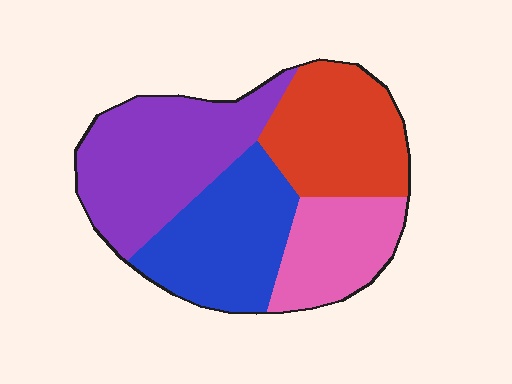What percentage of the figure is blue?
Blue takes up between a sixth and a third of the figure.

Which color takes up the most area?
Purple, at roughly 30%.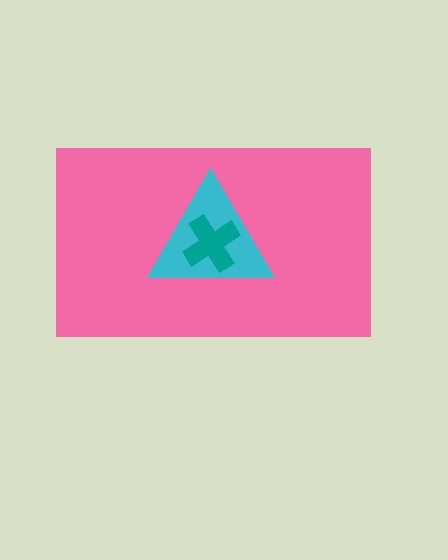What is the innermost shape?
The teal cross.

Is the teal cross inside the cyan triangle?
Yes.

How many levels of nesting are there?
3.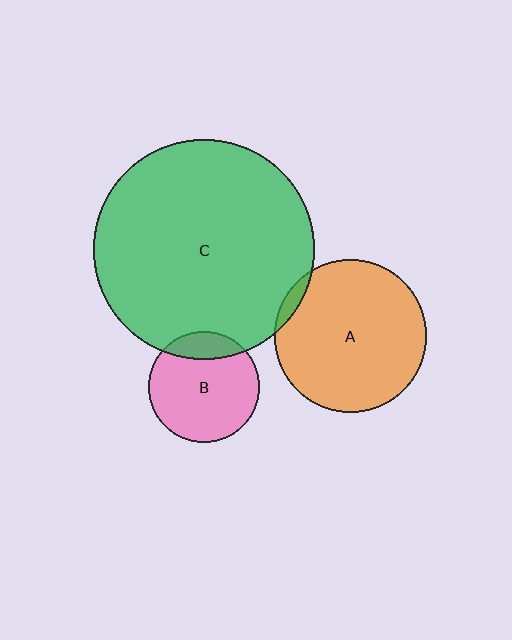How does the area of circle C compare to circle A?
Approximately 2.1 times.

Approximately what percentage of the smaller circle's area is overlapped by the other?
Approximately 5%.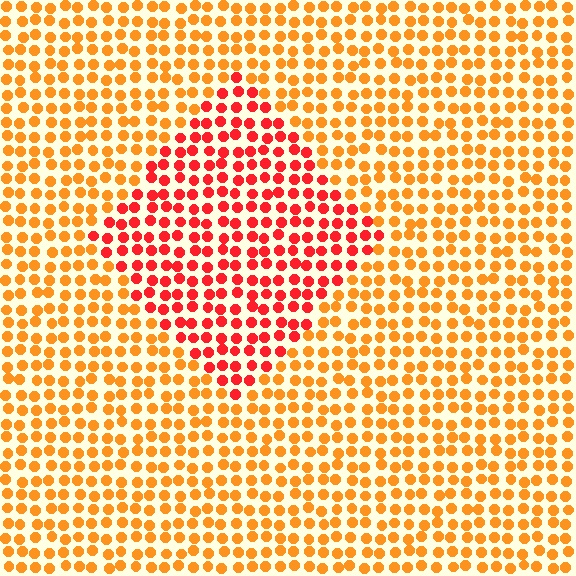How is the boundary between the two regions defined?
The boundary is defined purely by a slight shift in hue (about 35 degrees). Spacing, size, and orientation are identical on both sides.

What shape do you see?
I see a diamond.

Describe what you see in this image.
The image is filled with small orange elements in a uniform arrangement. A diamond-shaped region is visible where the elements are tinted to a slightly different hue, forming a subtle color boundary.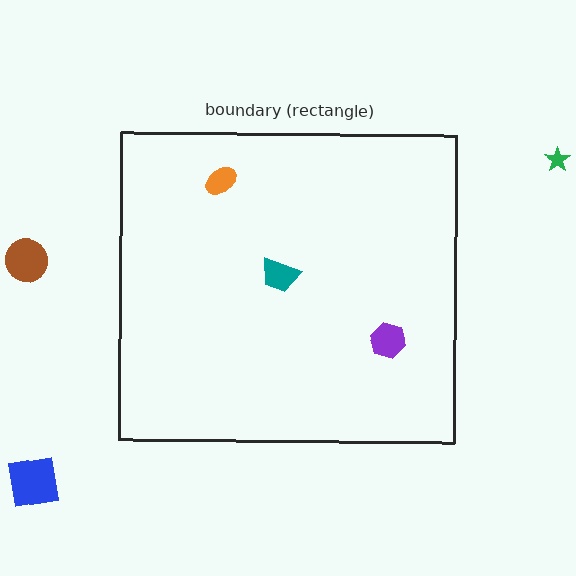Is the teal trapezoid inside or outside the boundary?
Inside.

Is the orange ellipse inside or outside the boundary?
Inside.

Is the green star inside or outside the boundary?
Outside.